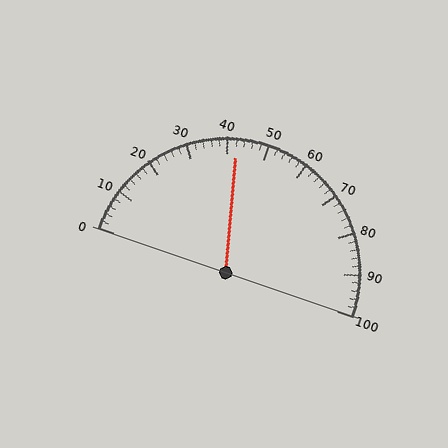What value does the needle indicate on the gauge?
The needle indicates approximately 42.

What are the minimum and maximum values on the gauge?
The gauge ranges from 0 to 100.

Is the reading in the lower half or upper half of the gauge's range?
The reading is in the lower half of the range (0 to 100).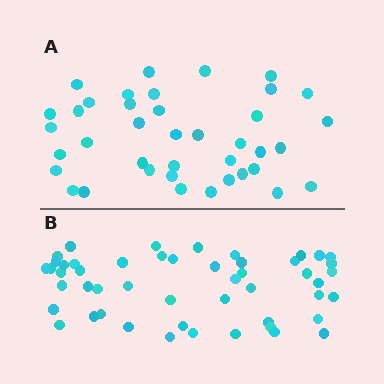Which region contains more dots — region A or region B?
Region B (the bottom region) has more dots.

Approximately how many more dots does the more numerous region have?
Region B has roughly 12 or so more dots than region A.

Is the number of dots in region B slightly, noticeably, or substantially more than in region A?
Region B has noticeably more, but not dramatically so. The ratio is roughly 1.3 to 1.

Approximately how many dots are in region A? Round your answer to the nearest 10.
About 40 dots. (The exact count is 39, which rounds to 40.)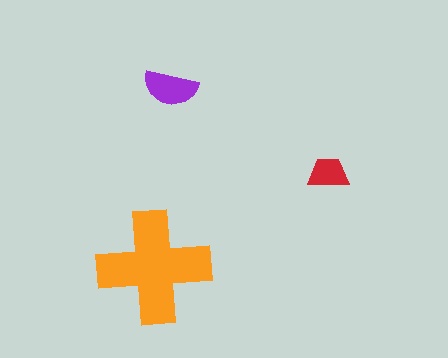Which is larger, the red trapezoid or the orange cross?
The orange cross.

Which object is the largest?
The orange cross.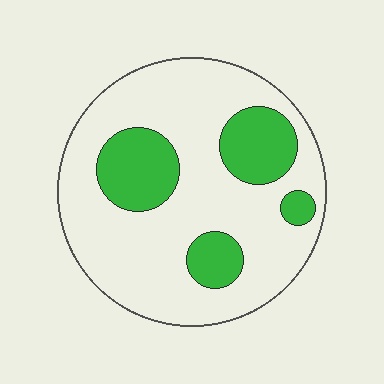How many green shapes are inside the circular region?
4.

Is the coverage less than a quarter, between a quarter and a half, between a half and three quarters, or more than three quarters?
Less than a quarter.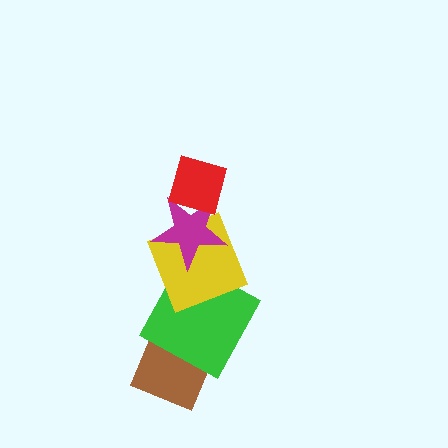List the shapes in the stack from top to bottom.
From top to bottom: the red diamond, the magenta star, the yellow square, the green square, the brown diamond.